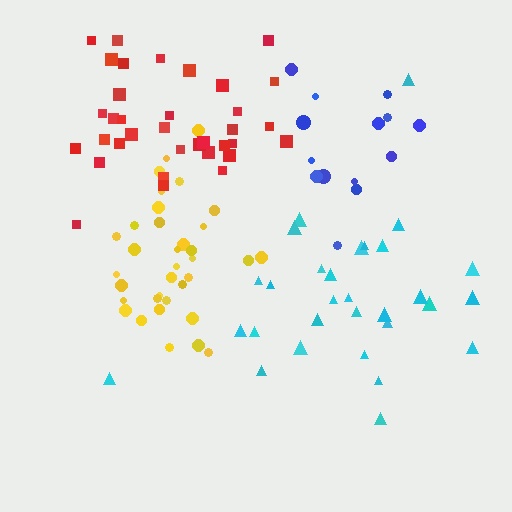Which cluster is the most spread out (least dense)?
Cyan.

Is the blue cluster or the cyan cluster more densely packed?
Blue.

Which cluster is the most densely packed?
Yellow.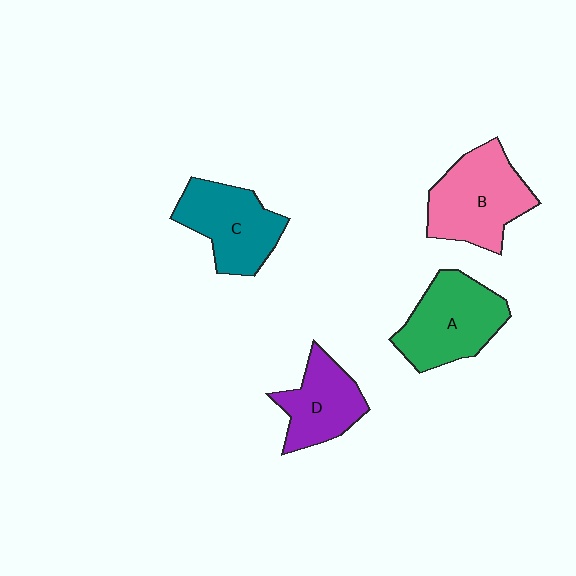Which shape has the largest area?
Shape B (pink).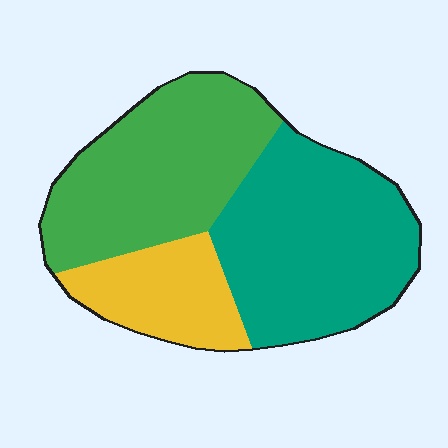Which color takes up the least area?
Yellow, at roughly 20%.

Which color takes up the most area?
Teal, at roughly 45%.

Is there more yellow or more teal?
Teal.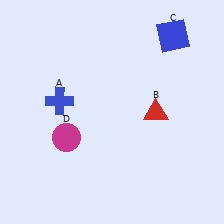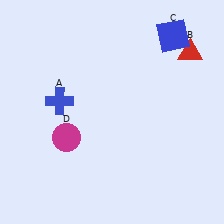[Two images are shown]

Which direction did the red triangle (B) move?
The red triangle (B) moved up.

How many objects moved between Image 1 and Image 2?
1 object moved between the two images.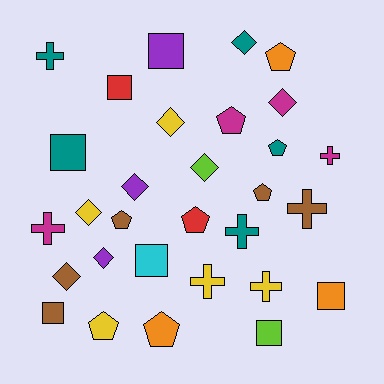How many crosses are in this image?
There are 7 crosses.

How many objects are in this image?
There are 30 objects.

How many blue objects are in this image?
There are no blue objects.